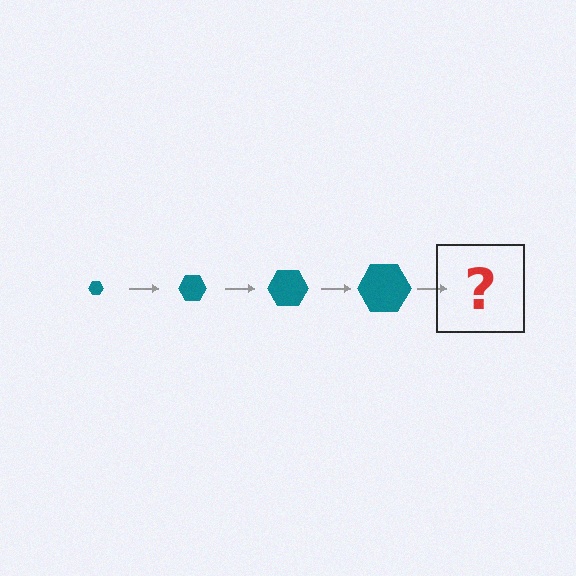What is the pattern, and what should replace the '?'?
The pattern is that the hexagon gets progressively larger each step. The '?' should be a teal hexagon, larger than the previous one.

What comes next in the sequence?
The next element should be a teal hexagon, larger than the previous one.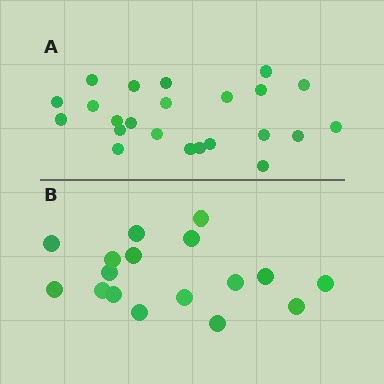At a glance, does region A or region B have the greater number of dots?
Region A (the top region) has more dots.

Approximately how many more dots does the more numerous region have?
Region A has about 6 more dots than region B.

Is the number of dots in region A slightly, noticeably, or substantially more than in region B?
Region A has noticeably more, but not dramatically so. The ratio is roughly 1.4 to 1.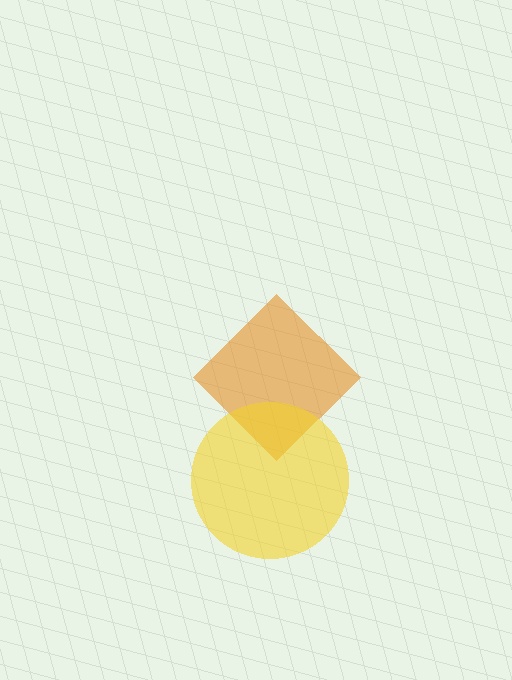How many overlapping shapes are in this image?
There are 2 overlapping shapes in the image.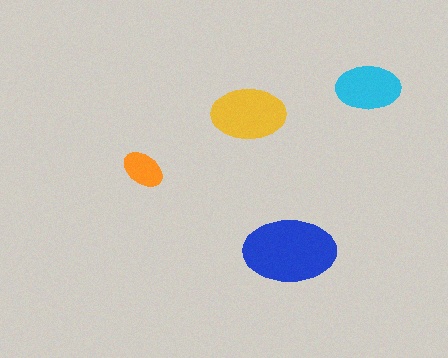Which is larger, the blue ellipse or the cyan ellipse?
The blue one.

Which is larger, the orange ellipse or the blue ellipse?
The blue one.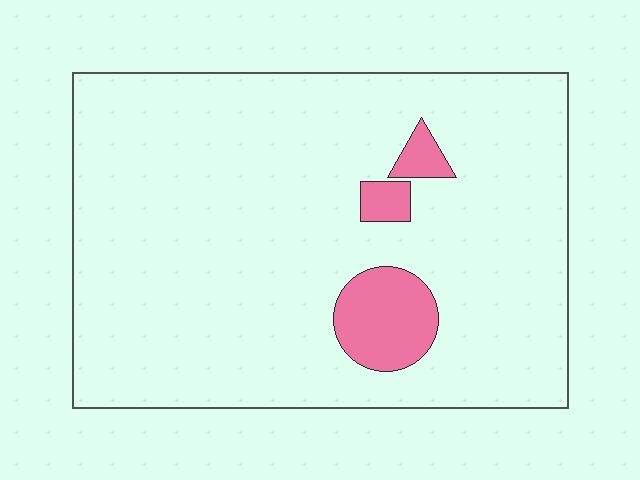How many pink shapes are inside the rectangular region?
3.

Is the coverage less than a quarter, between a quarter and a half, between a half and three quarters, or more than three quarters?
Less than a quarter.